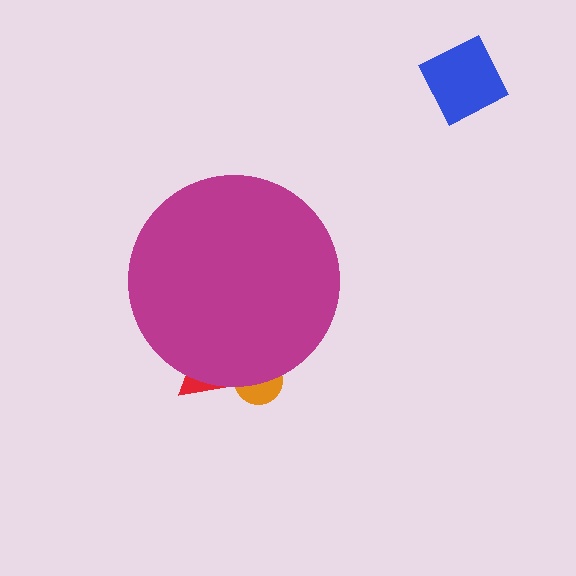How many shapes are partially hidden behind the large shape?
2 shapes are partially hidden.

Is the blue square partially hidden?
No, the blue square is fully visible.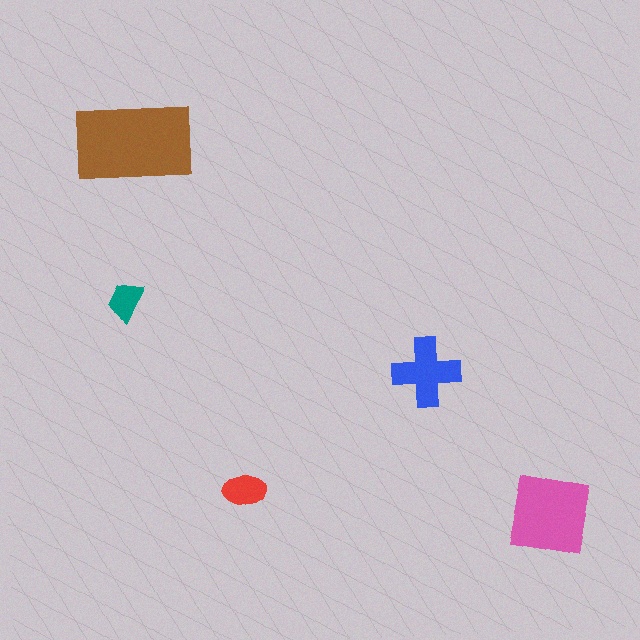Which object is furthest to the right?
The pink square is rightmost.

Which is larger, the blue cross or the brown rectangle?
The brown rectangle.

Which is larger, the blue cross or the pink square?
The pink square.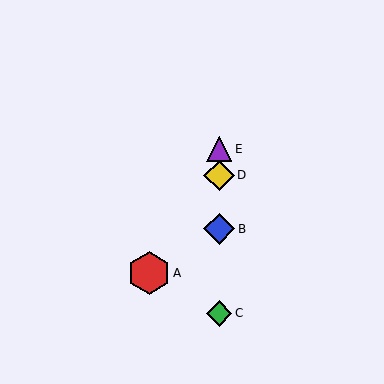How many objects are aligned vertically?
4 objects (B, C, D, E) are aligned vertically.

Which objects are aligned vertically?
Objects B, C, D, E are aligned vertically.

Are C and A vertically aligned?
No, C is at x≈219 and A is at x≈149.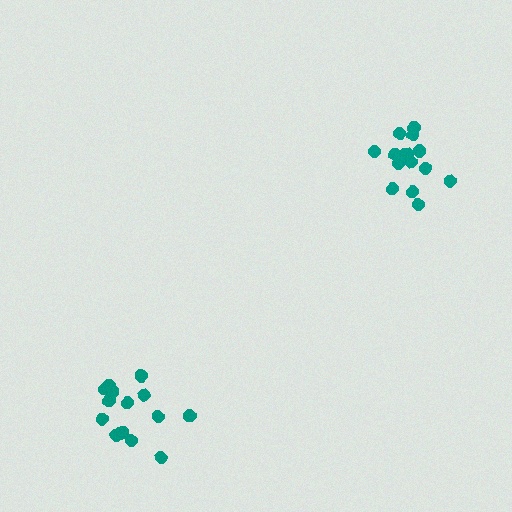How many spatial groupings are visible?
There are 2 spatial groupings.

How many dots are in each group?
Group 1: 15 dots, Group 2: 16 dots (31 total).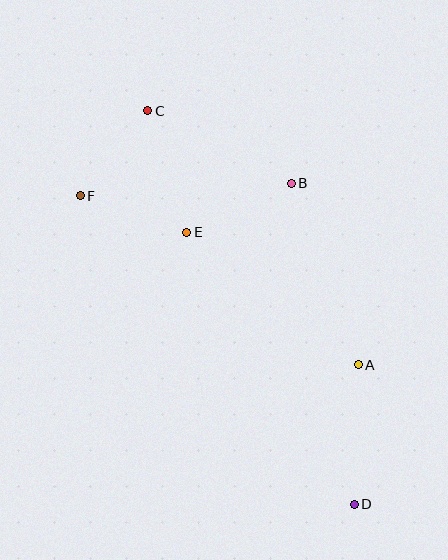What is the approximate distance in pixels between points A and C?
The distance between A and C is approximately 330 pixels.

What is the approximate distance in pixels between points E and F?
The distance between E and F is approximately 113 pixels.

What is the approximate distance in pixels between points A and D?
The distance between A and D is approximately 140 pixels.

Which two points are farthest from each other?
Points C and D are farthest from each other.